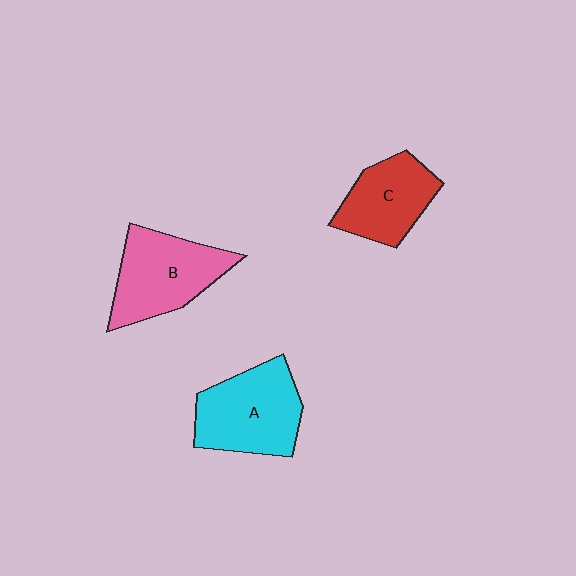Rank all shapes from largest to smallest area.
From largest to smallest: A (cyan), B (pink), C (red).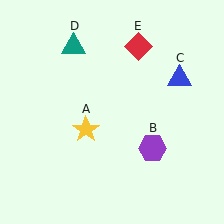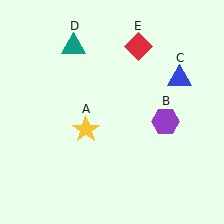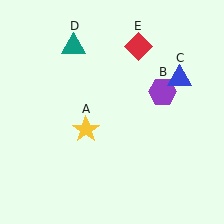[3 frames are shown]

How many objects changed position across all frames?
1 object changed position: purple hexagon (object B).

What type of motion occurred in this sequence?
The purple hexagon (object B) rotated counterclockwise around the center of the scene.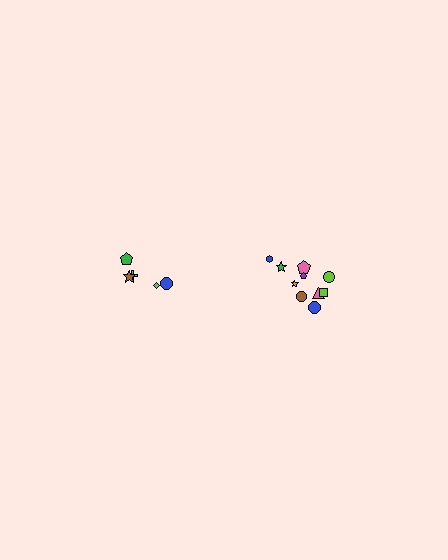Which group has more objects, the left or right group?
The right group.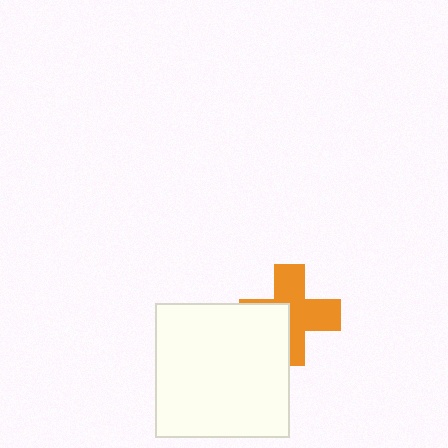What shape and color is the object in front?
The object in front is a white square.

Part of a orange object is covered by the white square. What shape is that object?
It is a cross.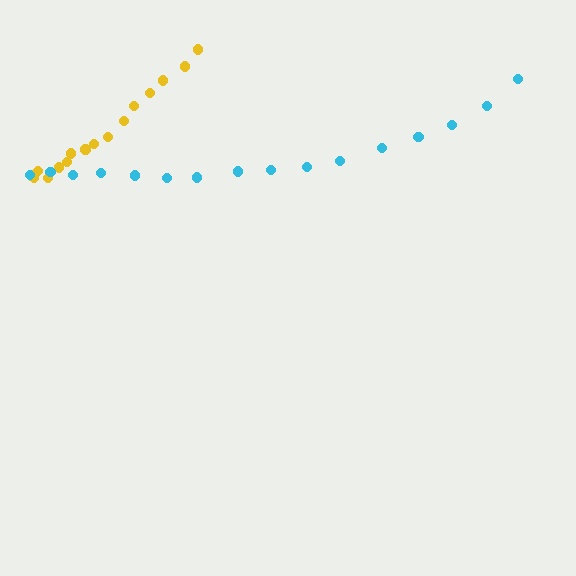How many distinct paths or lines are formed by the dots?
There are 2 distinct paths.